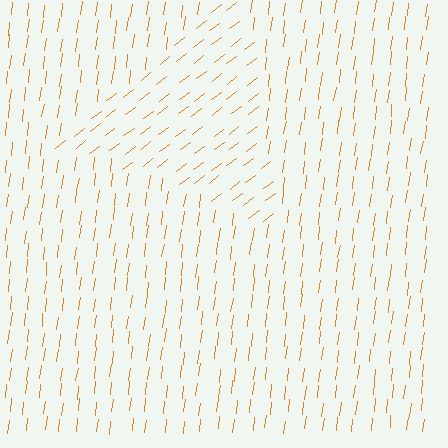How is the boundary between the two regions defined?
The boundary is defined purely by a change in line orientation (approximately 45 degrees difference). All lines are the same color and thickness.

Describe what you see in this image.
The image is filled with small orange line segments. A triangle region in the image has lines oriented differently from the surrounding lines, creating a visible texture boundary.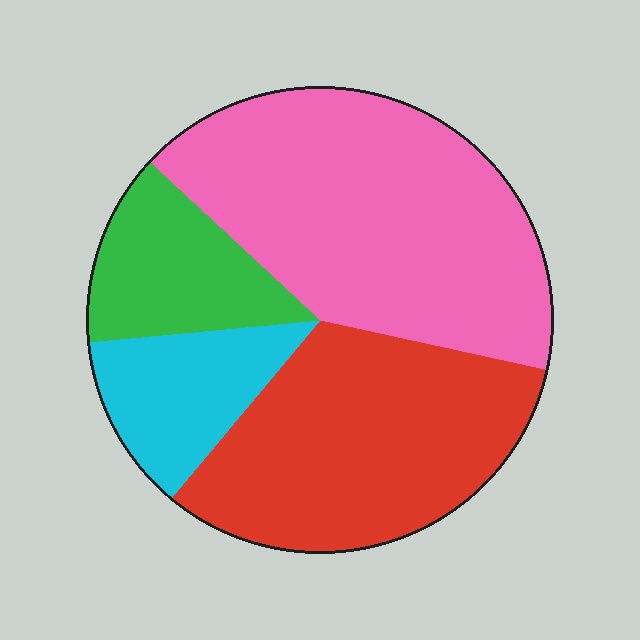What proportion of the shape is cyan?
Cyan covers 12% of the shape.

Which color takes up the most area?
Pink, at roughly 40%.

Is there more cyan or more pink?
Pink.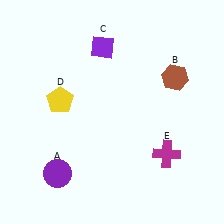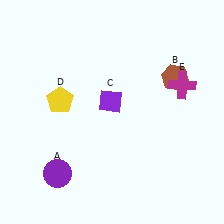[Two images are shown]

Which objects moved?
The objects that moved are: the purple diamond (C), the magenta cross (E).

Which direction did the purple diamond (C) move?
The purple diamond (C) moved down.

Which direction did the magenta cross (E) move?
The magenta cross (E) moved up.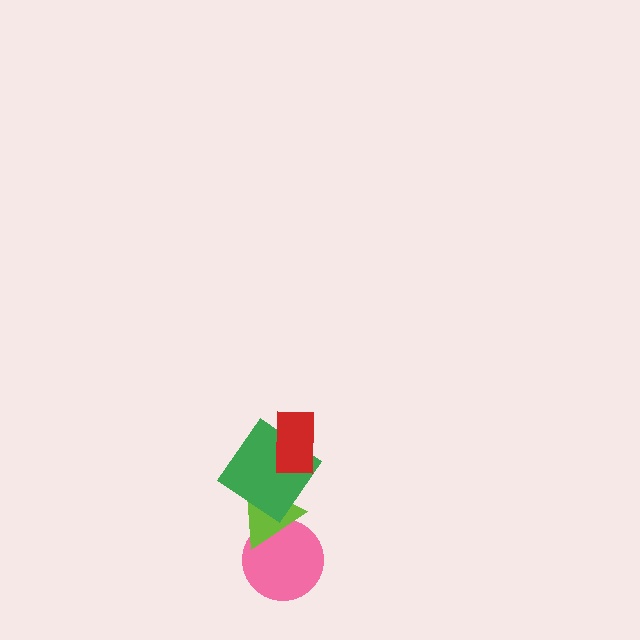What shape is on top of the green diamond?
The red rectangle is on top of the green diamond.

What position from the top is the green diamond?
The green diamond is 2nd from the top.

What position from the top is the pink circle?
The pink circle is 4th from the top.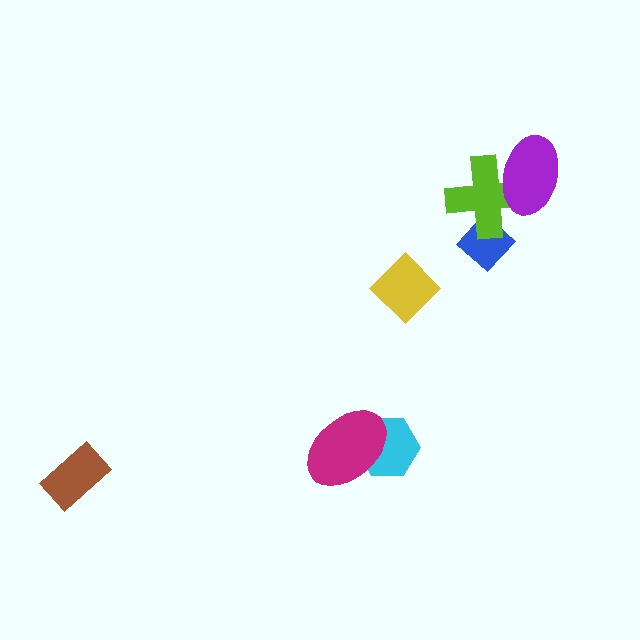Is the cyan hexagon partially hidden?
Yes, it is partially covered by another shape.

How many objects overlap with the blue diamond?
1 object overlaps with the blue diamond.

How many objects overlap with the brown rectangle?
0 objects overlap with the brown rectangle.